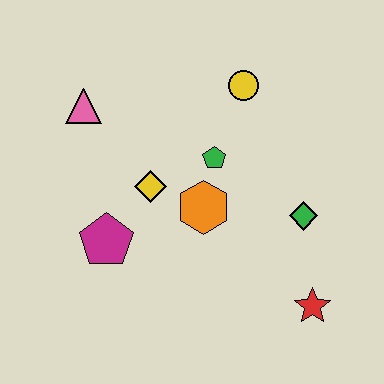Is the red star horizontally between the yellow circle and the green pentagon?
No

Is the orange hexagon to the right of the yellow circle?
No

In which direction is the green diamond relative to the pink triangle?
The green diamond is to the right of the pink triangle.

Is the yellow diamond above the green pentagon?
No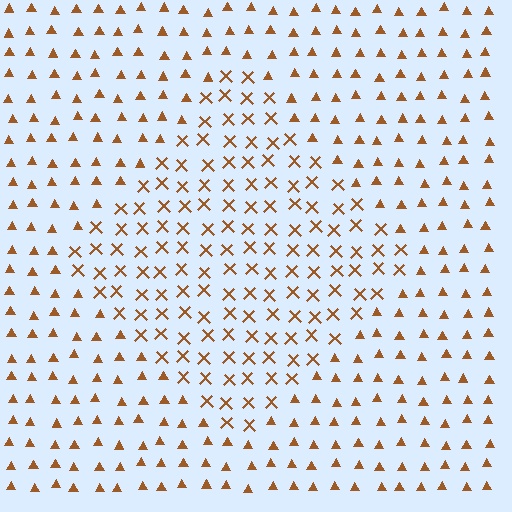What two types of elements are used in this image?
The image uses X marks inside the diamond region and triangles outside it.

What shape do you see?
I see a diamond.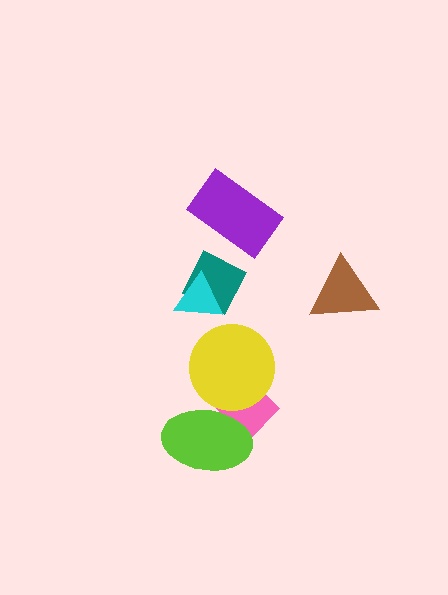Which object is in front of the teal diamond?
The cyan triangle is in front of the teal diamond.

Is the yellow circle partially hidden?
No, no other shape covers it.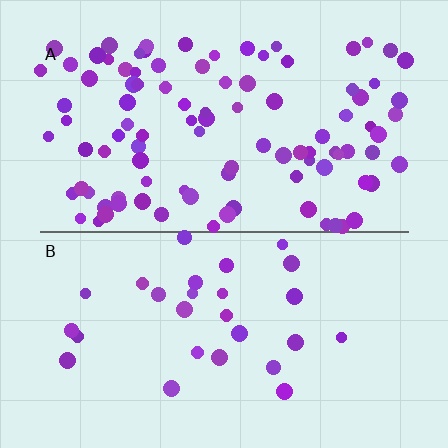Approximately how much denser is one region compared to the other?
Approximately 3.6× — region A over region B.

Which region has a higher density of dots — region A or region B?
A (the top).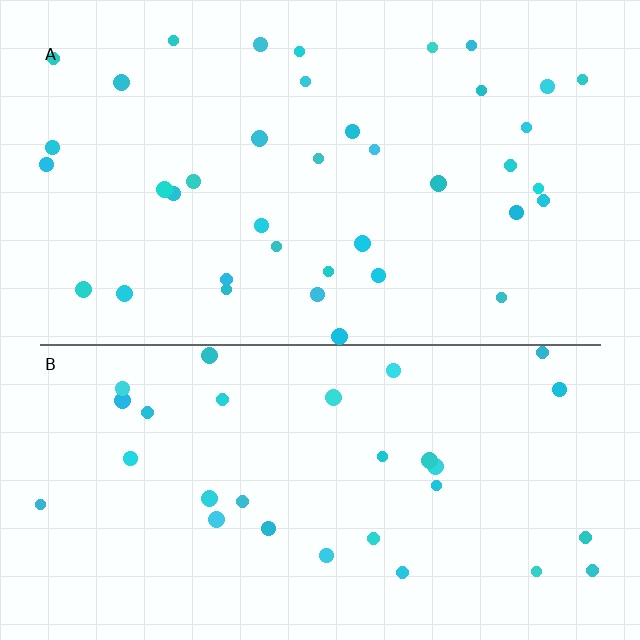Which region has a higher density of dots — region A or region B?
A (the top).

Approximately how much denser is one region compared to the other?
Approximately 1.3× — region A over region B.